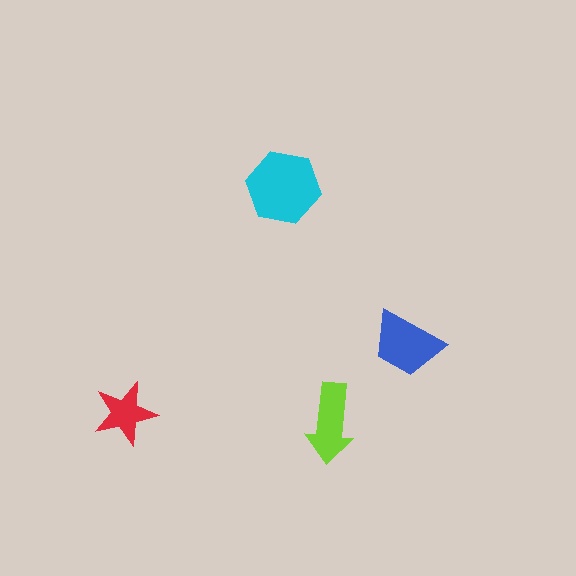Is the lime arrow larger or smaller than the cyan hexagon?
Smaller.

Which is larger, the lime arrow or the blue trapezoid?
The blue trapezoid.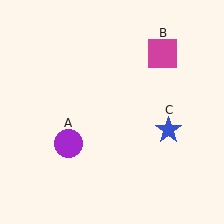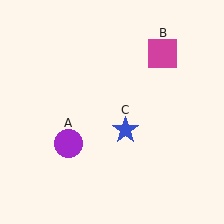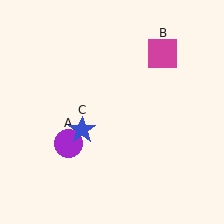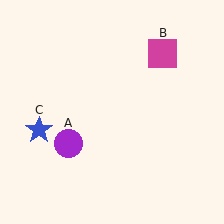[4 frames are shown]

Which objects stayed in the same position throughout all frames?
Purple circle (object A) and magenta square (object B) remained stationary.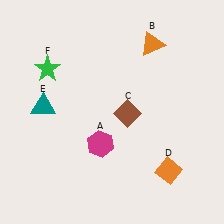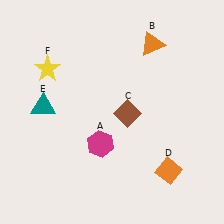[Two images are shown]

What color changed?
The star (F) changed from green in Image 1 to yellow in Image 2.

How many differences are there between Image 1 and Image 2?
There is 1 difference between the two images.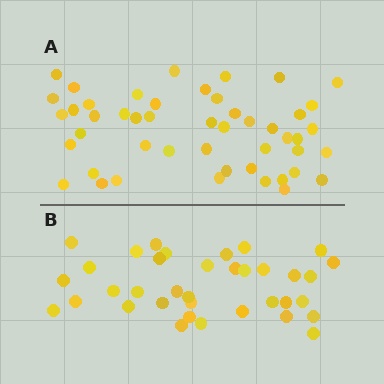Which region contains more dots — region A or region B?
Region A (the top region) has more dots.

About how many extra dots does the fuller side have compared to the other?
Region A has roughly 12 or so more dots than region B.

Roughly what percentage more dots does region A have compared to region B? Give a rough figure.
About 35% more.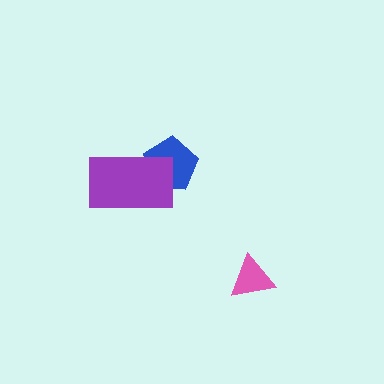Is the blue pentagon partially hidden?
Yes, it is partially covered by another shape.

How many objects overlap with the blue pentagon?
1 object overlaps with the blue pentagon.